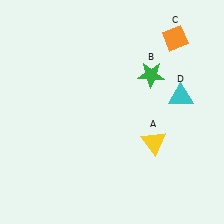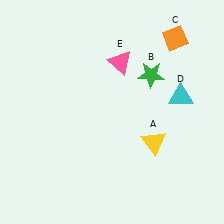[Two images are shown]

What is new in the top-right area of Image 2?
A pink triangle (E) was added in the top-right area of Image 2.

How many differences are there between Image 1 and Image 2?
There is 1 difference between the two images.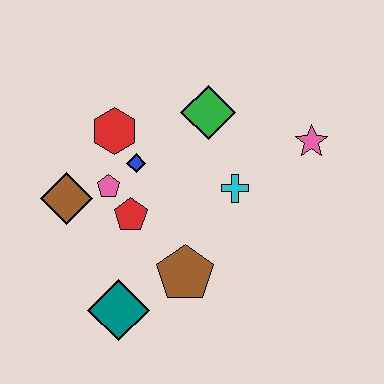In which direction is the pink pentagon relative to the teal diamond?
The pink pentagon is above the teal diamond.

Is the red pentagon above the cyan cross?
No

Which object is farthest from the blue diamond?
The pink star is farthest from the blue diamond.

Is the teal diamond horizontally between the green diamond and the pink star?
No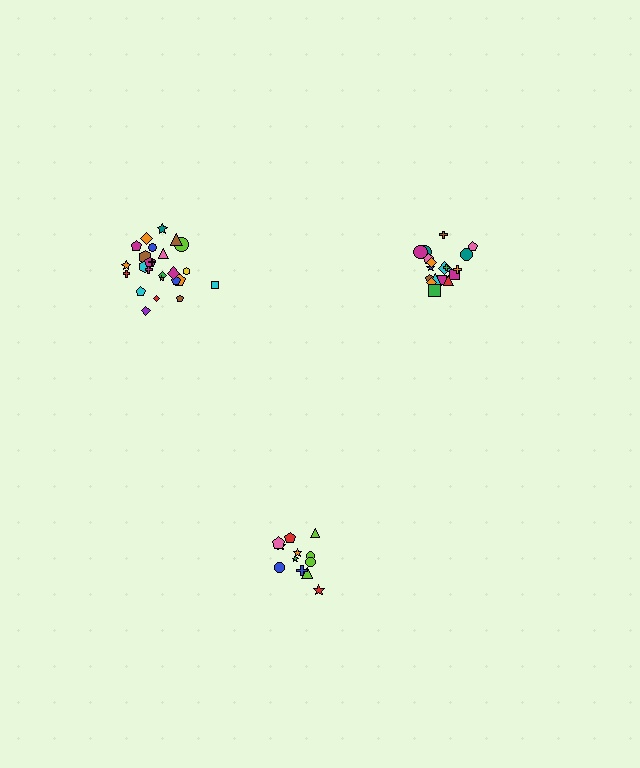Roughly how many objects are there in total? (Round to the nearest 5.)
Roughly 55 objects in total.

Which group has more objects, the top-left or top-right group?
The top-left group.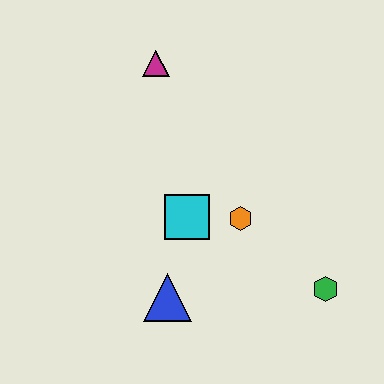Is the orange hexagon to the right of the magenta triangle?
Yes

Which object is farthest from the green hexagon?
The magenta triangle is farthest from the green hexagon.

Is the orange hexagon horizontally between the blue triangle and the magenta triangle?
No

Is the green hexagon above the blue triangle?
Yes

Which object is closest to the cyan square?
The orange hexagon is closest to the cyan square.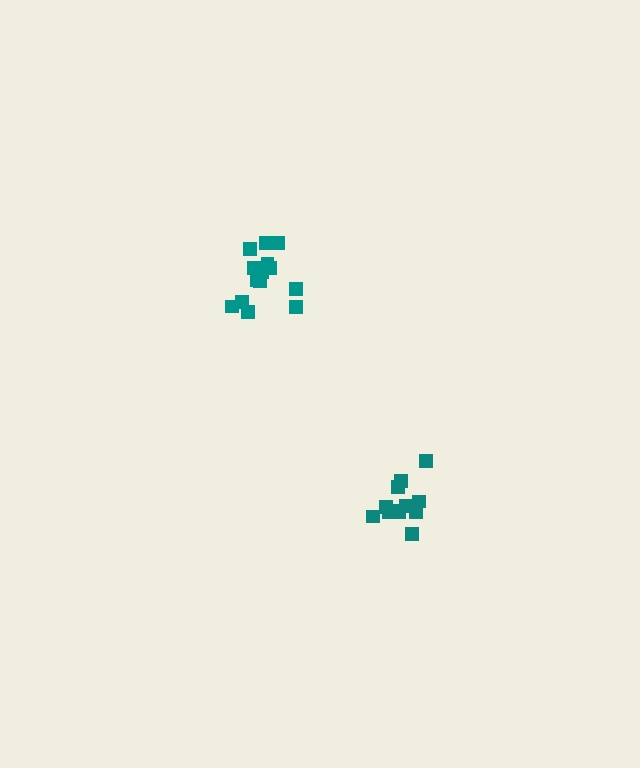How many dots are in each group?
Group 1: 14 dots, Group 2: 16 dots (30 total).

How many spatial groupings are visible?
There are 2 spatial groupings.